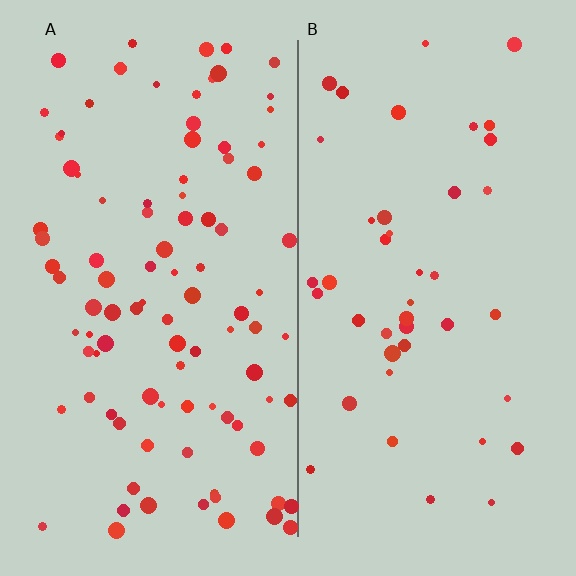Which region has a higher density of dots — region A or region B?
A (the left).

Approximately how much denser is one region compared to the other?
Approximately 2.2× — region A over region B.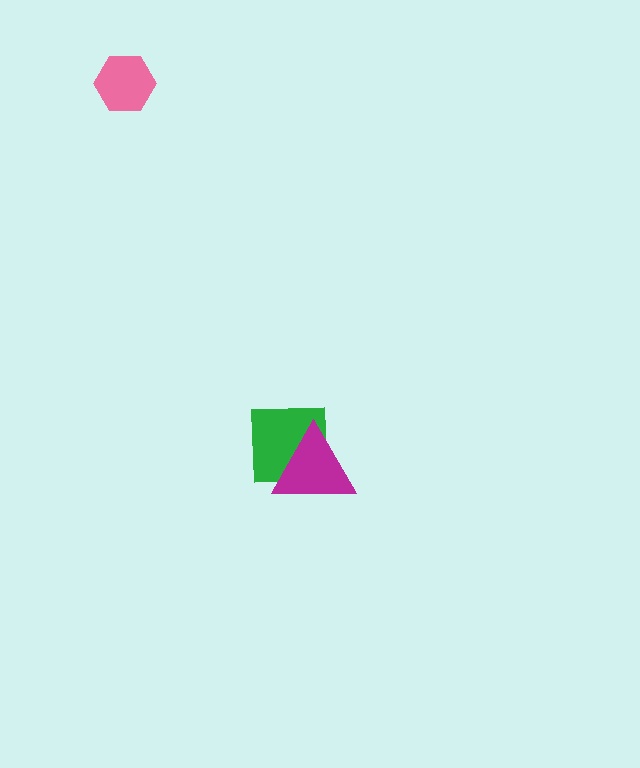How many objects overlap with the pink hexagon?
0 objects overlap with the pink hexagon.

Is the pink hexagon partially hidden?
No, no other shape covers it.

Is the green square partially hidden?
Yes, it is partially covered by another shape.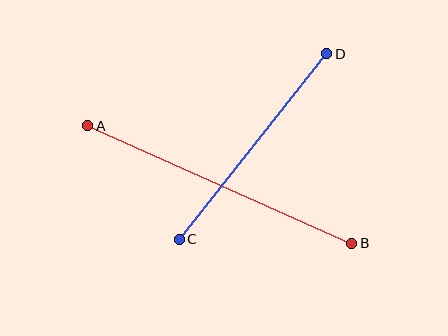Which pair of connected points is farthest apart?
Points A and B are farthest apart.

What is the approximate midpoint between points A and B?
The midpoint is at approximately (220, 184) pixels.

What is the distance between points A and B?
The distance is approximately 289 pixels.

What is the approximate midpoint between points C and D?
The midpoint is at approximately (253, 146) pixels.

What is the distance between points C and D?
The distance is approximately 237 pixels.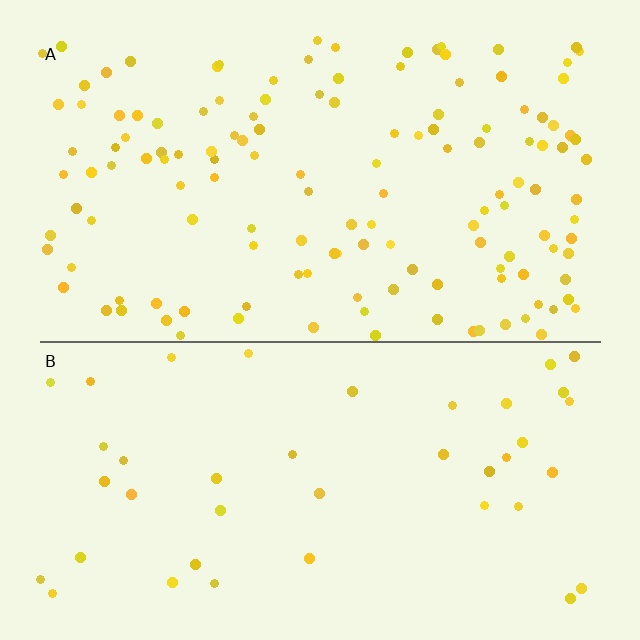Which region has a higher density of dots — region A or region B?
A (the top).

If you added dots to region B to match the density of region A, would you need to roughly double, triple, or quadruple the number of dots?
Approximately triple.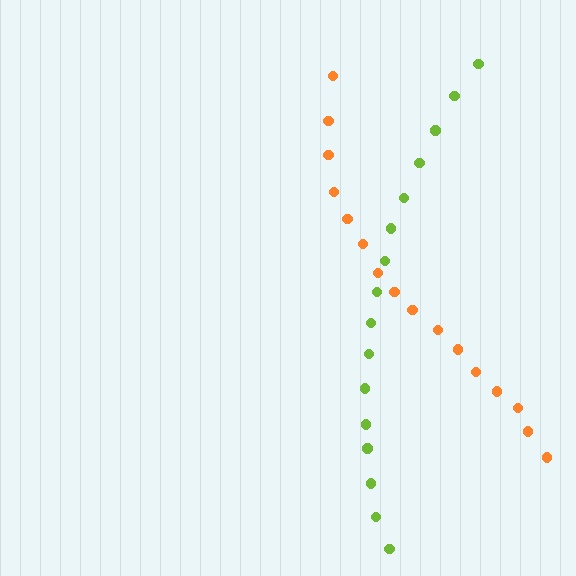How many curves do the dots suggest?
There are 2 distinct paths.